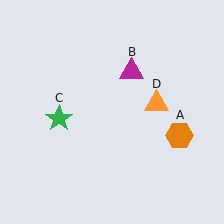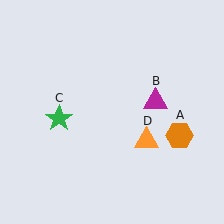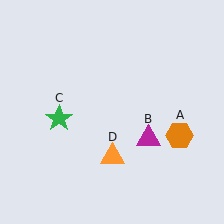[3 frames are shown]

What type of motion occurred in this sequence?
The magenta triangle (object B), orange triangle (object D) rotated clockwise around the center of the scene.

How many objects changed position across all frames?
2 objects changed position: magenta triangle (object B), orange triangle (object D).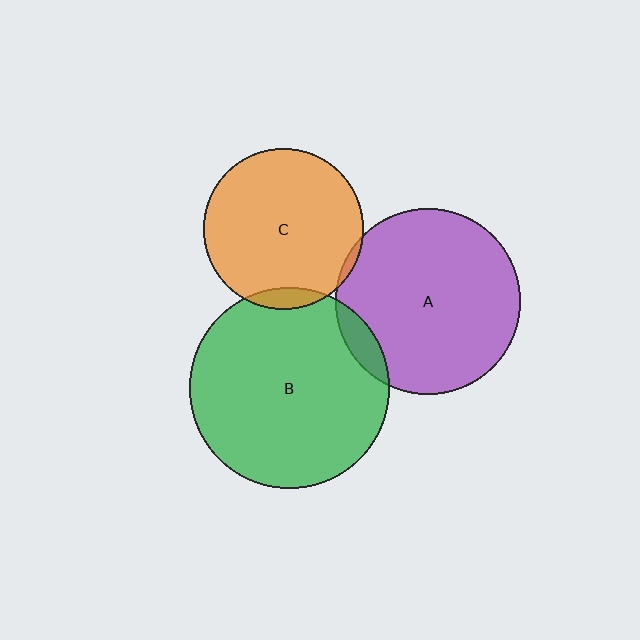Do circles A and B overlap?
Yes.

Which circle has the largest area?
Circle B (green).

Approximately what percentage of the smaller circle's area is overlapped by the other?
Approximately 10%.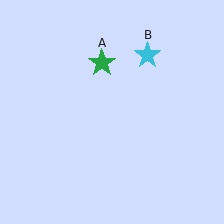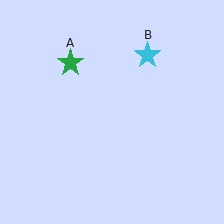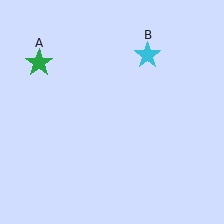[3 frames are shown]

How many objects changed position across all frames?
1 object changed position: green star (object A).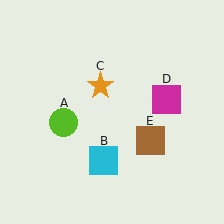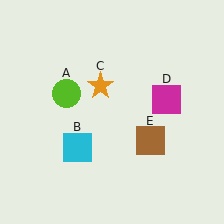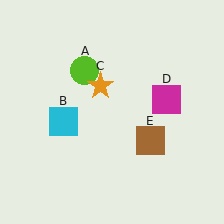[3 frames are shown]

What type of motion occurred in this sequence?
The lime circle (object A), cyan square (object B) rotated clockwise around the center of the scene.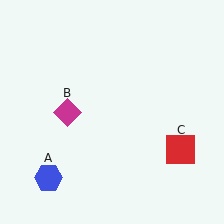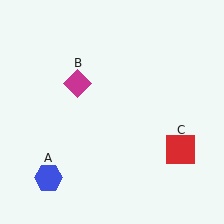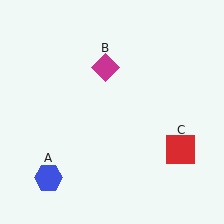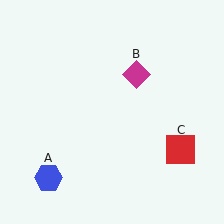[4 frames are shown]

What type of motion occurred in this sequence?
The magenta diamond (object B) rotated clockwise around the center of the scene.